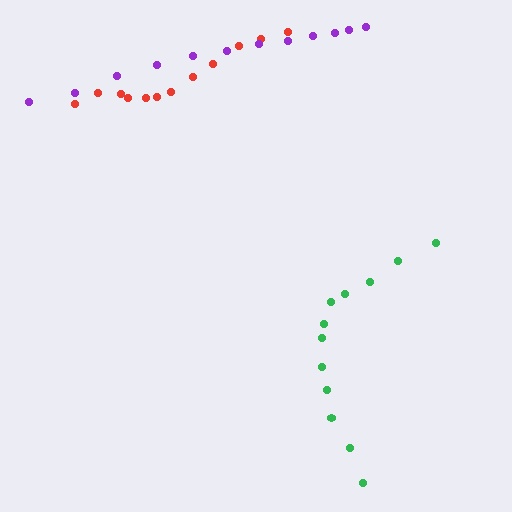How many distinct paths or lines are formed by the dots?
There are 3 distinct paths.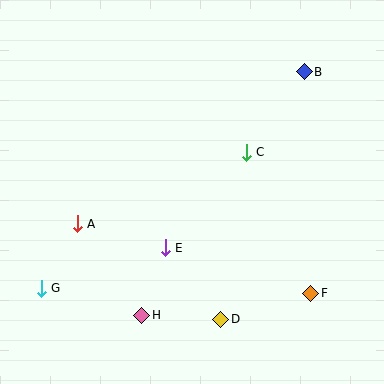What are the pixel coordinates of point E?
Point E is at (165, 248).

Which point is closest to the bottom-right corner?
Point F is closest to the bottom-right corner.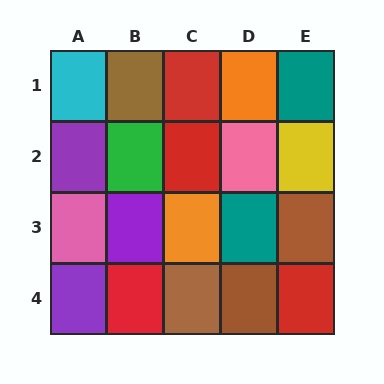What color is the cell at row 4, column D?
Brown.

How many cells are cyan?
1 cell is cyan.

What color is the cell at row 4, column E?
Red.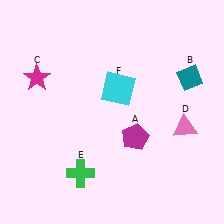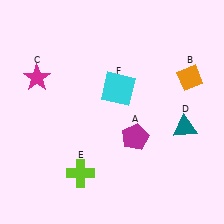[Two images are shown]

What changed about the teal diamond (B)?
In Image 1, B is teal. In Image 2, it changed to orange.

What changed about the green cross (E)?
In Image 1, E is green. In Image 2, it changed to lime.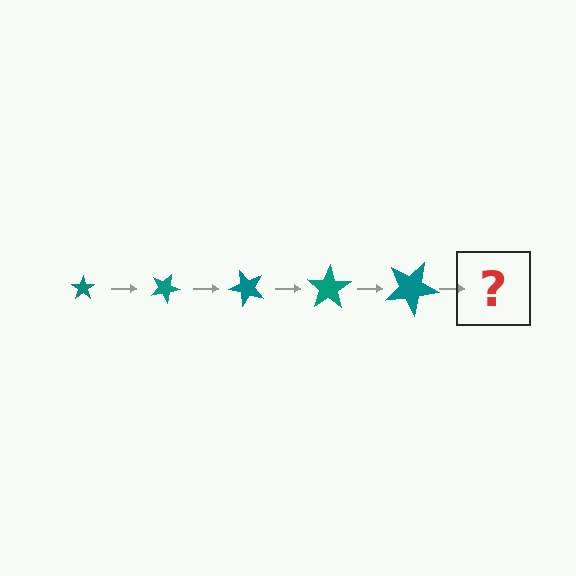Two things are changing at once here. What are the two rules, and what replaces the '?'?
The two rules are that the star grows larger each step and it rotates 25 degrees each step. The '?' should be a star, larger than the previous one and rotated 125 degrees from the start.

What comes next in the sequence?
The next element should be a star, larger than the previous one and rotated 125 degrees from the start.